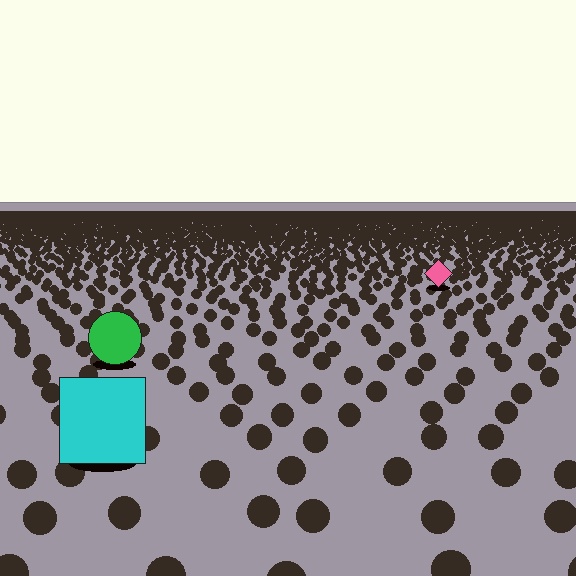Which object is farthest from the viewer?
The pink diamond is farthest from the viewer. It appears smaller and the ground texture around it is denser.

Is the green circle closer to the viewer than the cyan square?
No. The cyan square is closer — you can tell from the texture gradient: the ground texture is coarser near it.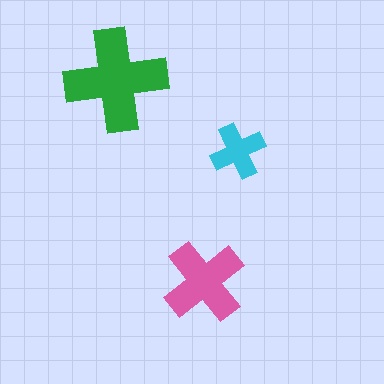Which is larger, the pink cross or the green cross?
The green one.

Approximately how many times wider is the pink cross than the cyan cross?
About 1.5 times wider.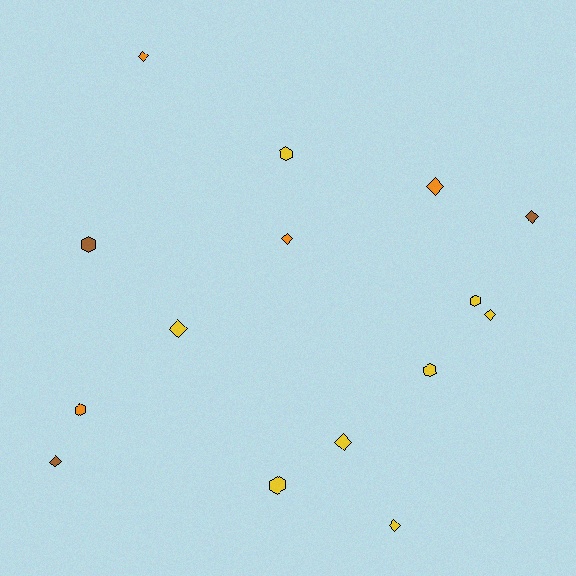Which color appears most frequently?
Yellow, with 8 objects.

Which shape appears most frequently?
Diamond, with 9 objects.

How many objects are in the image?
There are 15 objects.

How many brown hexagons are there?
There is 1 brown hexagon.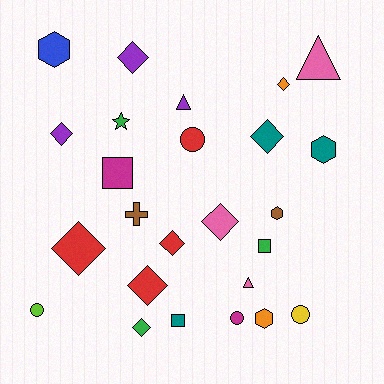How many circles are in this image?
There are 4 circles.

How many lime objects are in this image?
There is 1 lime object.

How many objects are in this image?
There are 25 objects.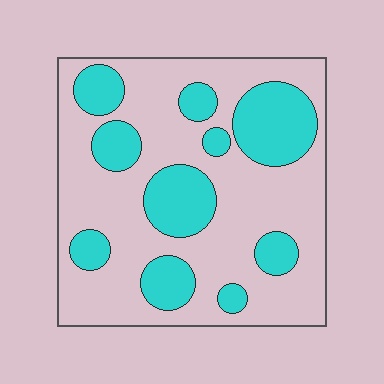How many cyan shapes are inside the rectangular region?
10.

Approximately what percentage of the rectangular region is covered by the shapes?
Approximately 30%.